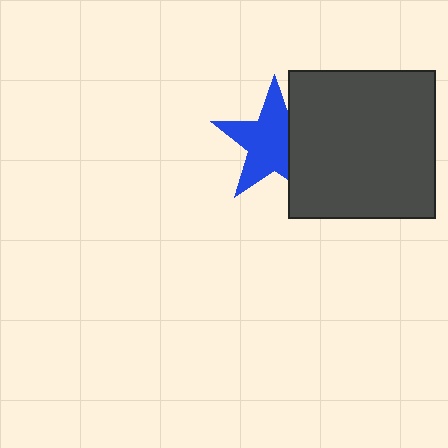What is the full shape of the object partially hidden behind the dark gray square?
The partially hidden object is a blue star.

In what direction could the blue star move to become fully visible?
The blue star could move left. That would shift it out from behind the dark gray square entirely.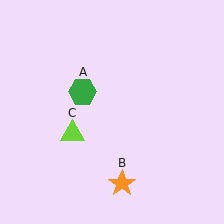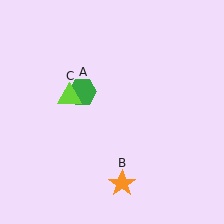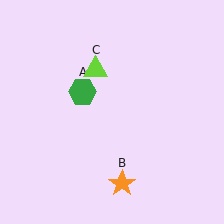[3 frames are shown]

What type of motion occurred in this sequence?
The lime triangle (object C) rotated clockwise around the center of the scene.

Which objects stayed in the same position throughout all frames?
Green hexagon (object A) and orange star (object B) remained stationary.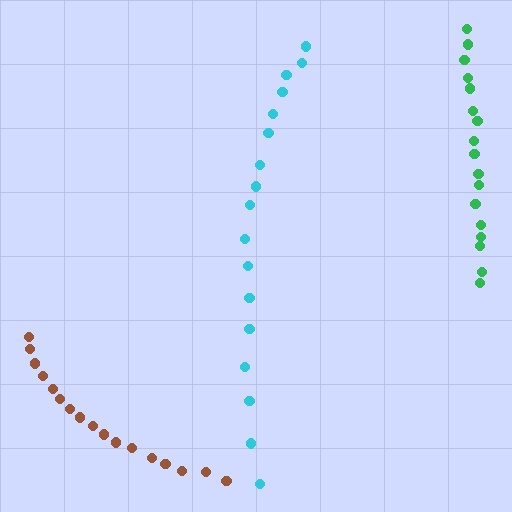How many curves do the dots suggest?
There are 3 distinct paths.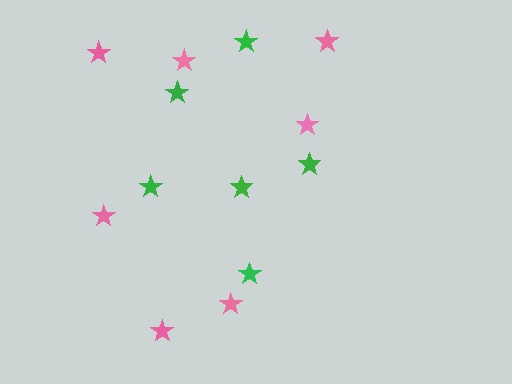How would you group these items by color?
There are 2 groups: one group of pink stars (7) and one group of green stars (6).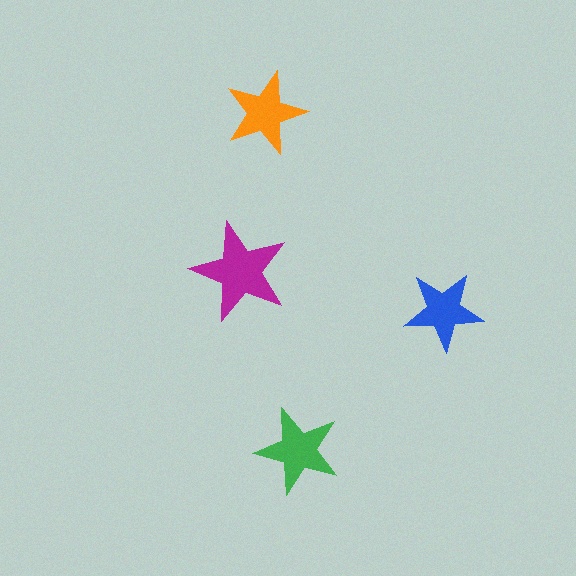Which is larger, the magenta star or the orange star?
The magenta one.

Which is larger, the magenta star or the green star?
The magenta one.